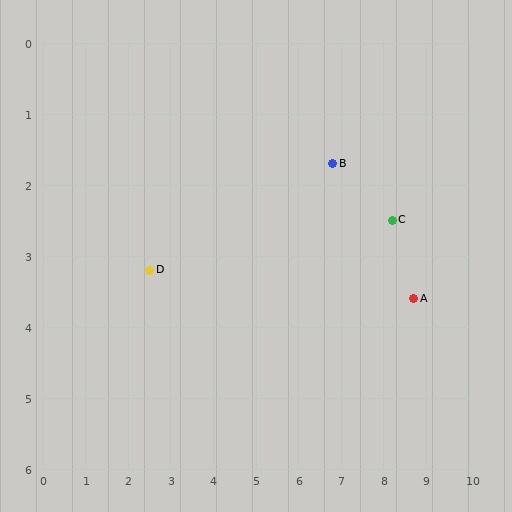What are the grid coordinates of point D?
Point D is at approximately (2.5, 3.2).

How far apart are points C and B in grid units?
Points C and B are about 1.6 grid units apart.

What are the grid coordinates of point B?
Point B is at approximately (6.8, 1.7).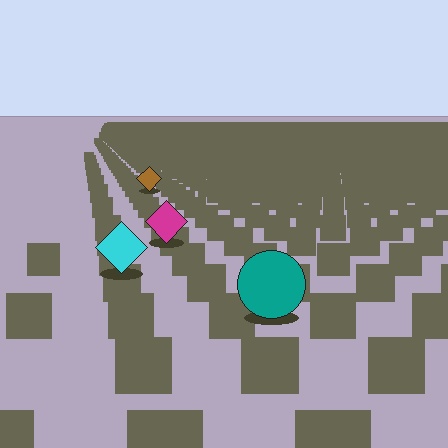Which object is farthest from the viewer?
The brown diamond is farthest from the viewer. It appears smaller and the ground texture around it is denser.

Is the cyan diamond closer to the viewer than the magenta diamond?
Yes. The cyan diamond is closer — you can tell from the texture gradient: the ground texture is coarser near it.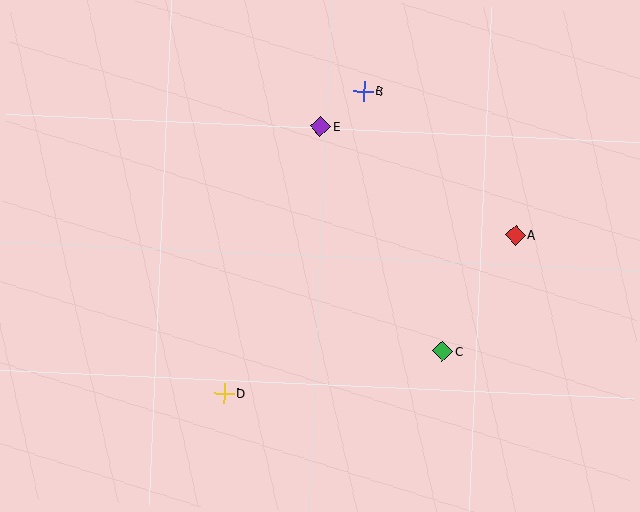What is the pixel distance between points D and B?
The distance between D and B is 333 pixels.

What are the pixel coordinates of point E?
Point E is at (320, 126).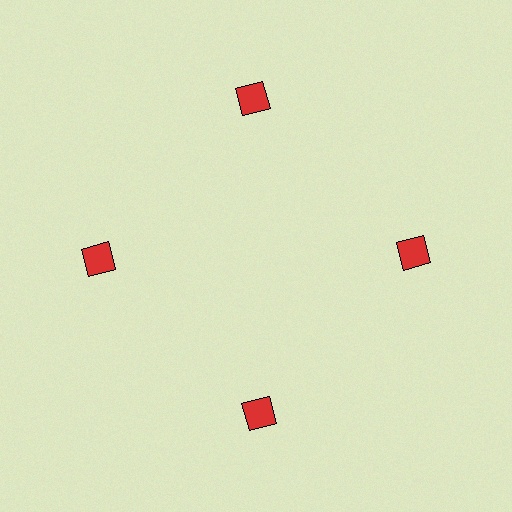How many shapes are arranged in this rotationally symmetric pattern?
There are 4 shapes, arranged in 4 groups of 1.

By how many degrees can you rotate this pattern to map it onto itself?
The pattern maps onto itself every 90 degrees of rotation.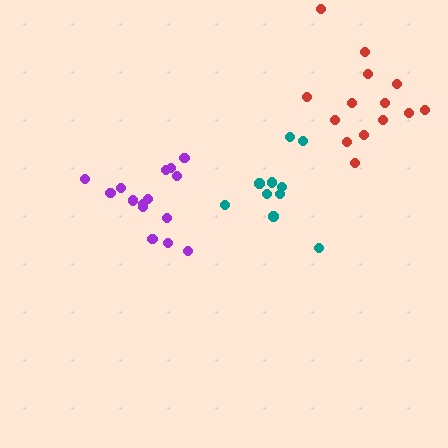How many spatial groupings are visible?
There are 3 spatial groupings.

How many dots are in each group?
Group 1: 10 dots, Group 2: 15 dots, Group 3: 14 dots (39 total).